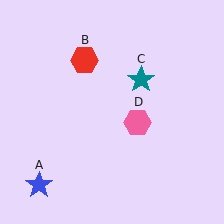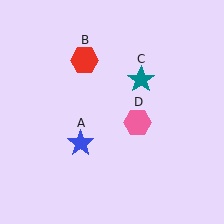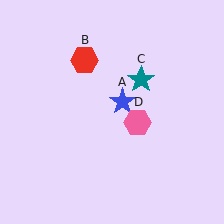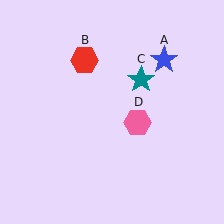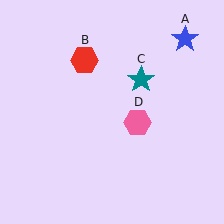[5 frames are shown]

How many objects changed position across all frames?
1 object changed position: blue star (object A).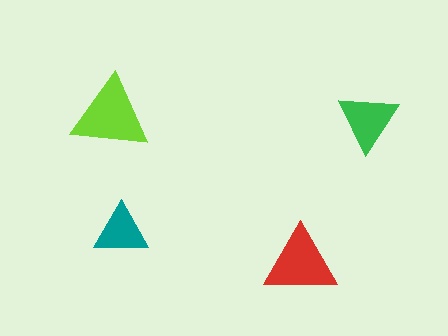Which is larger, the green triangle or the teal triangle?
The green one.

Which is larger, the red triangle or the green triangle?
The red one.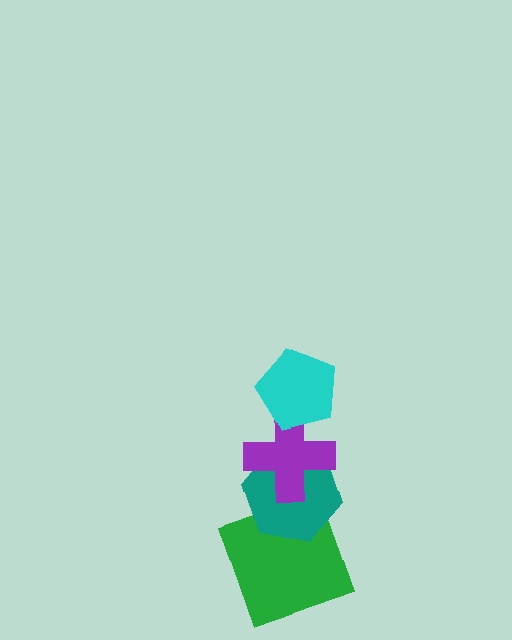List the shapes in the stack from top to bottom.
From top to bottom: the cyan pentagon, the purple cross, the teal hexagon, the green square.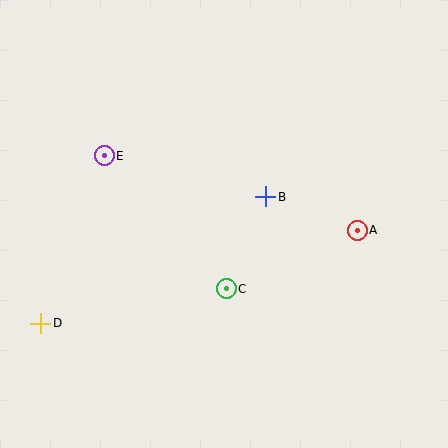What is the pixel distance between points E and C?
The distance between E and C is 181 pixels.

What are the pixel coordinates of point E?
Point E is at (104, 156).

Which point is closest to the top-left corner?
Point E is closest to the top-left corner.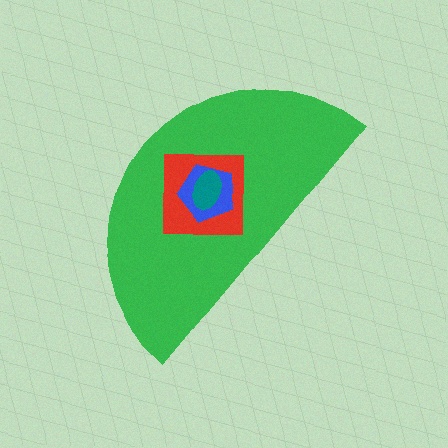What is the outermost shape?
The green semicircle.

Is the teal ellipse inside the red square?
Yes.